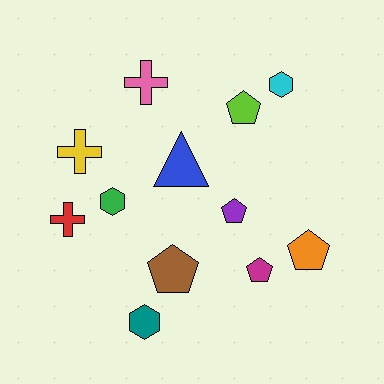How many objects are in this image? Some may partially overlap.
There are 12 objects.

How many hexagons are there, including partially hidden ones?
There are 3 hexagons.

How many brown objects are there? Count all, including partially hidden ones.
There is 1 brown object.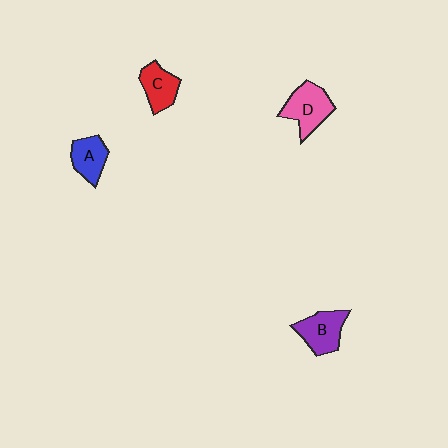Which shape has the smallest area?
Shape A (blue).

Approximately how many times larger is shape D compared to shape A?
Approximately 1.4 times.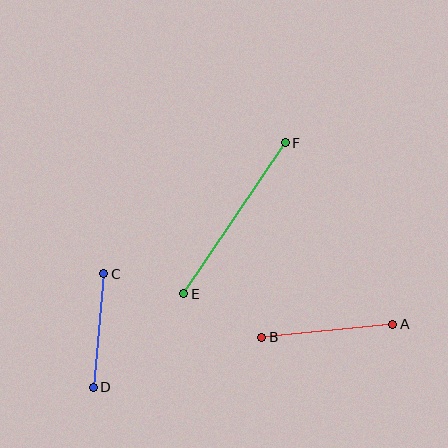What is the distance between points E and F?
The distance is approximately 182 pixels.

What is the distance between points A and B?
The distance is approximately 132 pixels.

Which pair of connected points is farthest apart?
Points E and F are farthest apart.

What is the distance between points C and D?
The distance is approximately 114 pixels.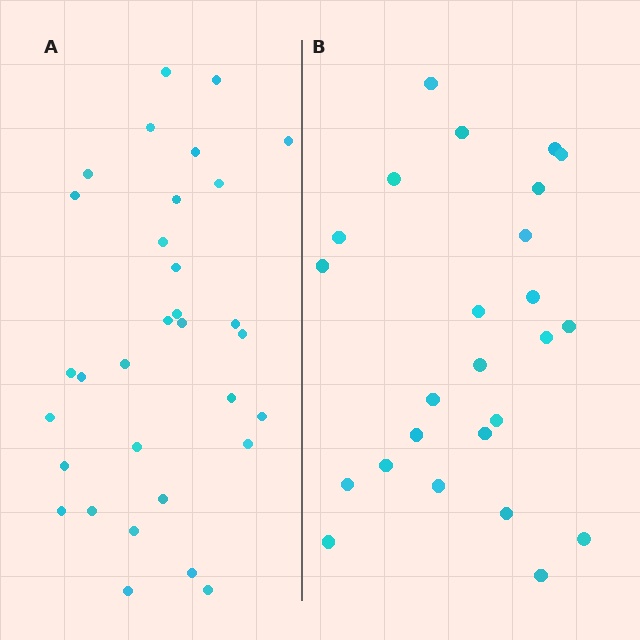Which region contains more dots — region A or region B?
Region A (the left region) has more dots.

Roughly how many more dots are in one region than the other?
Region A has roughly 8 or so more dots than region B.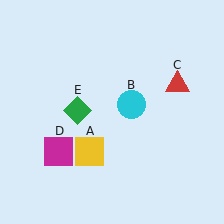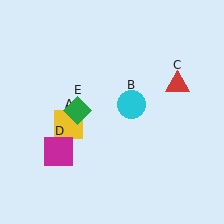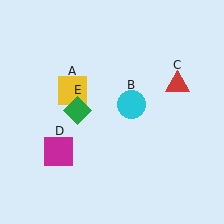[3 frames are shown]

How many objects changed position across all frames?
1 object changed position: yellow square (object A).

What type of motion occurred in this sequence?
The yellow square (object A) rotated clockwise around the center of the scene.